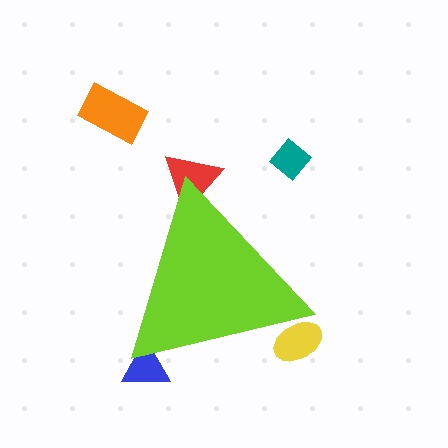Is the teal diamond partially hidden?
No, the teal diamond is fully visible.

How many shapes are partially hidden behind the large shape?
3 shapes are partially hidden.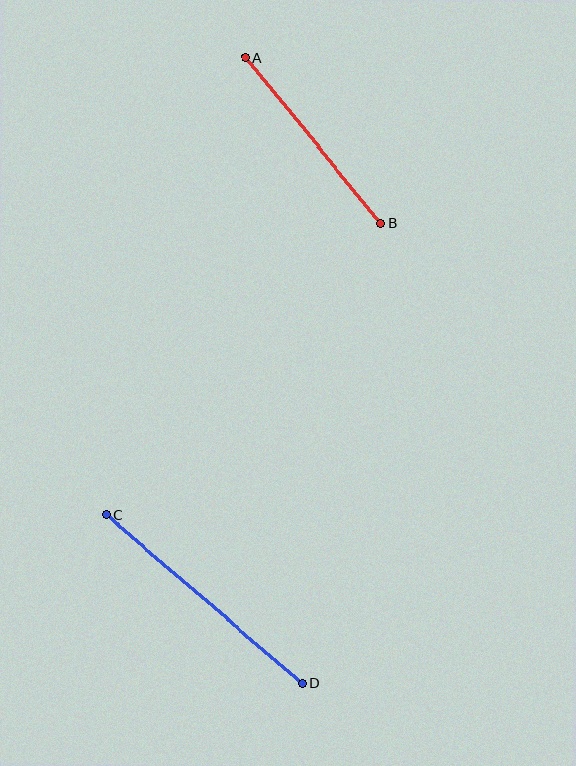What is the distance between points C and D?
The distance is approximately 259 pixels.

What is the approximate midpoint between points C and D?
The midpoint is at approximately (204, 599) pixels.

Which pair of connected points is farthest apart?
Points C and D are farthest apart.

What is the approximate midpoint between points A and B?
The midpoint is at approximately (313, 140) pixels.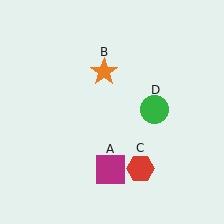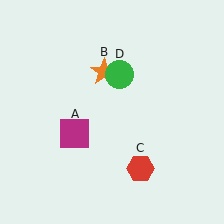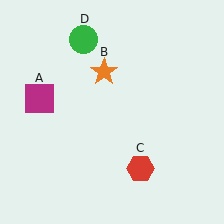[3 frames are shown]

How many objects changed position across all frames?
2 objects changed position: magenta square (object A), green circle (object D).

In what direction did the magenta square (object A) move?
The magenta square (object A) moved up and to the left.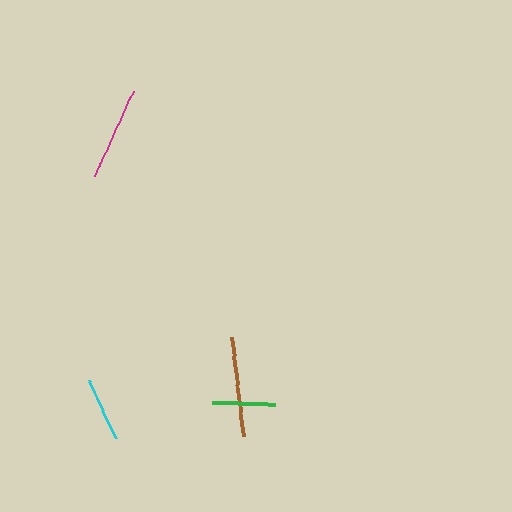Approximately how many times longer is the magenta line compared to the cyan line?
The magenta line is approximately 1.5 times the length of the cyan line.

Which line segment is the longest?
The brown line is the longest at approximately 99 pixels.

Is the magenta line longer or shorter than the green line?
The magenta line is longer than the green line.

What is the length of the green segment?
The green segment is approximately 63 pixels long.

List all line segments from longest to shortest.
From longest to shortest: brown, magenta, cyan, green.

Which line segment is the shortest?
The green line is the shortest at approximately 63 pixels.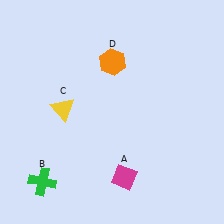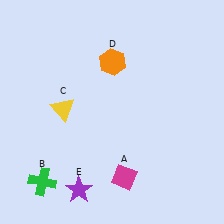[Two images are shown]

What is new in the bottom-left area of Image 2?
A purple star (E) was added in the bottom-left area of Image 2.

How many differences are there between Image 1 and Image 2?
There is 1 difference between the two images.